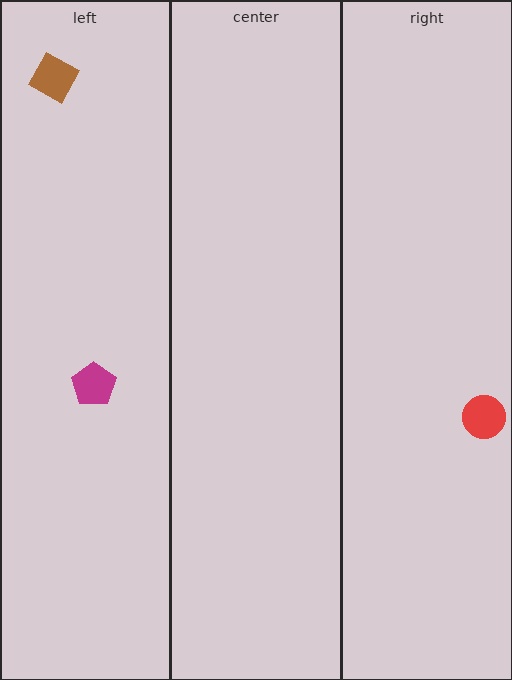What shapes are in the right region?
The red circle.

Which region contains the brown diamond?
The left region.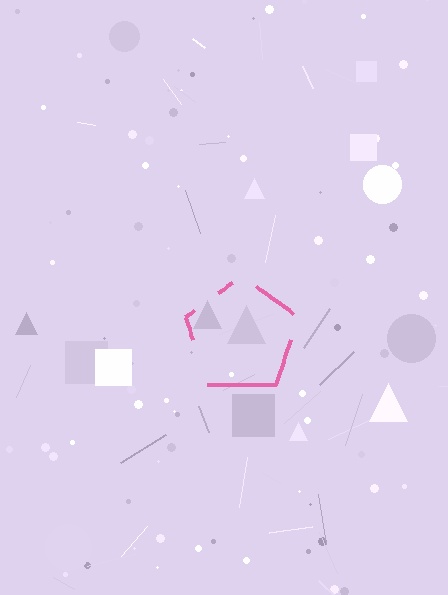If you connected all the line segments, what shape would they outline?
They would outline a pentagon.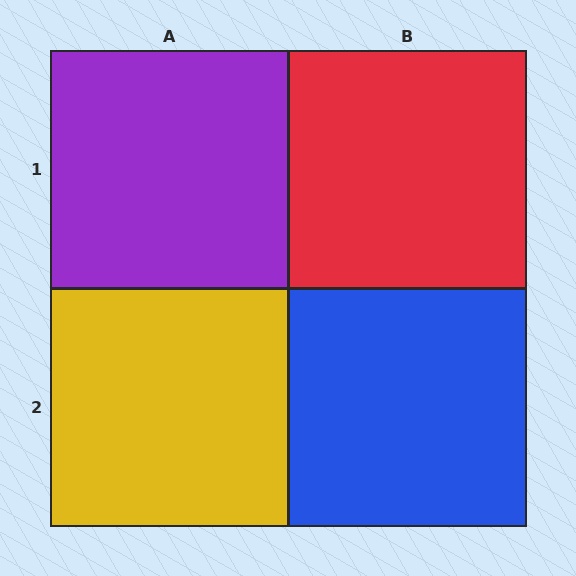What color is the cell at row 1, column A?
Purple.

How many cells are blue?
1 cell is blue.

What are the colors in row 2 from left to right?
Yellow, blue.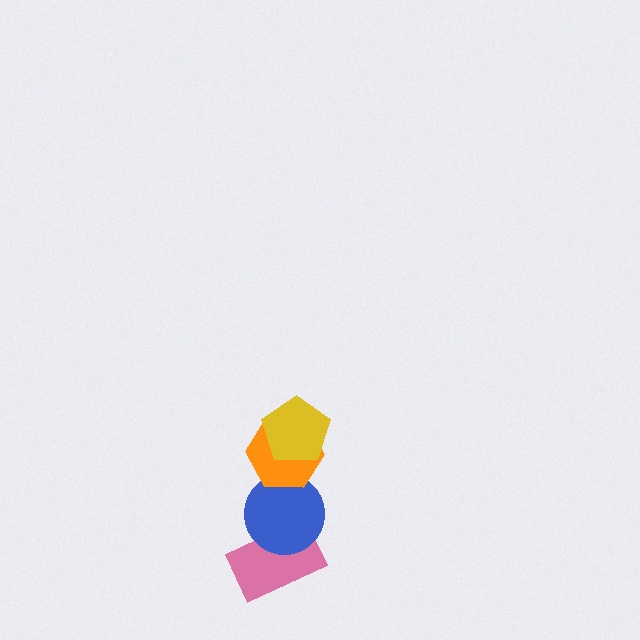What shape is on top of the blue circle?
The orange hexagon is on top of the blue circle.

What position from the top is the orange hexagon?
The orange hexagon is 2nd from the top.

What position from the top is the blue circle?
The blue circle is 3rd from the top.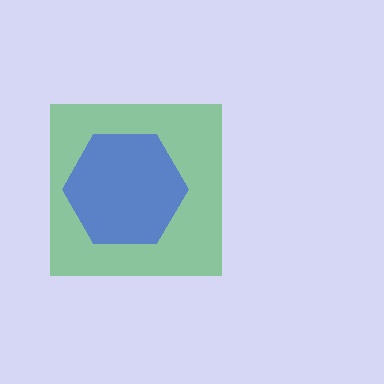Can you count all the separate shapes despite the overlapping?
Yes, there are 2 separate shapes.